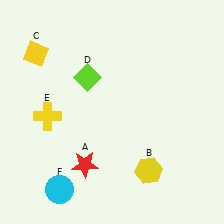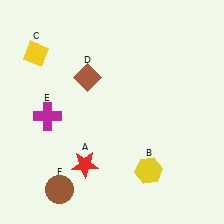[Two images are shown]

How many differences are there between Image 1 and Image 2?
There are 3 differences between the two images.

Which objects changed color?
D changed from lime to brown. E changed from yellow to magenta. F changed from cyan to brown.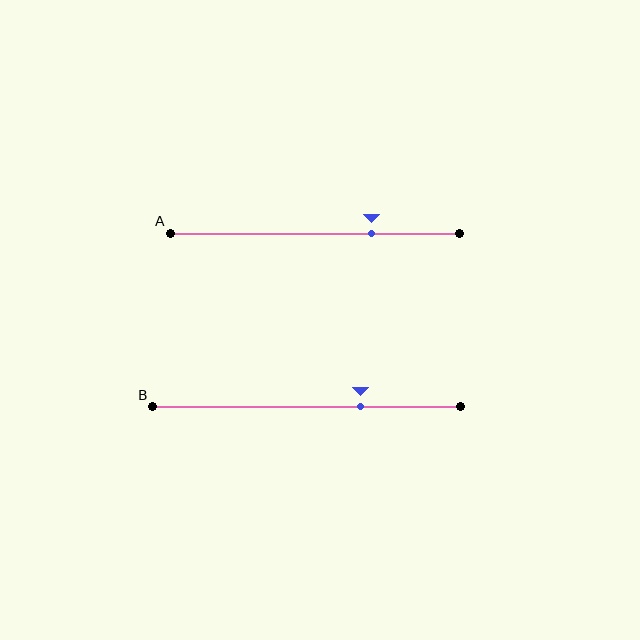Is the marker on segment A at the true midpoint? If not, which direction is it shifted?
No, the marker on segment A is shifted to the right by about 20% of the segment length.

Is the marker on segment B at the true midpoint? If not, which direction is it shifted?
No, the marker on segment B is shifted to the right by about 17% of the segment length.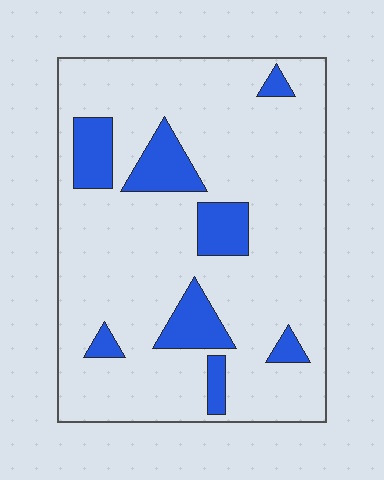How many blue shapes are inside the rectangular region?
8.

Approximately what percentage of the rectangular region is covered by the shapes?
Approximately 15%.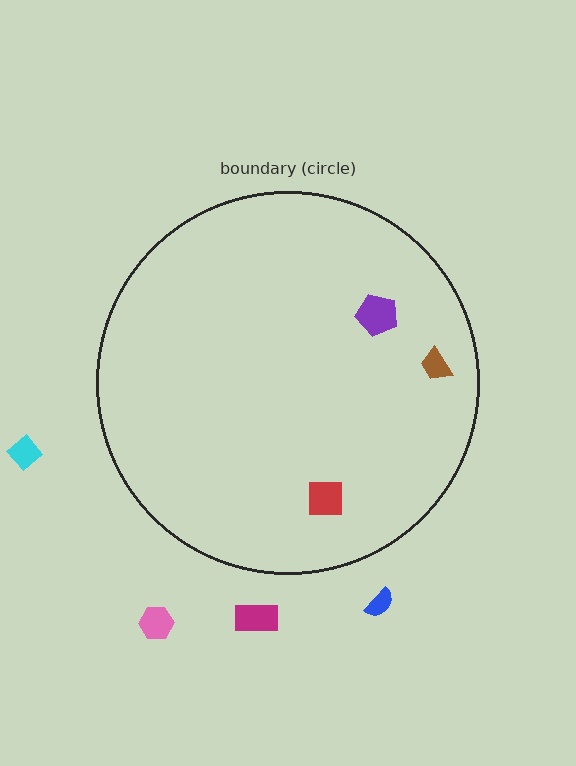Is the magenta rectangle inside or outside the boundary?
Outside.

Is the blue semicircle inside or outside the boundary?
Outside.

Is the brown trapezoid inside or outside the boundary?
Inside.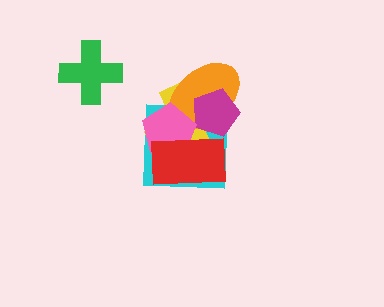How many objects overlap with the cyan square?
5 objects overlap with the cyan square.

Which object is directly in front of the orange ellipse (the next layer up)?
The magenta pentagon is directly in front of the orange ellipse.